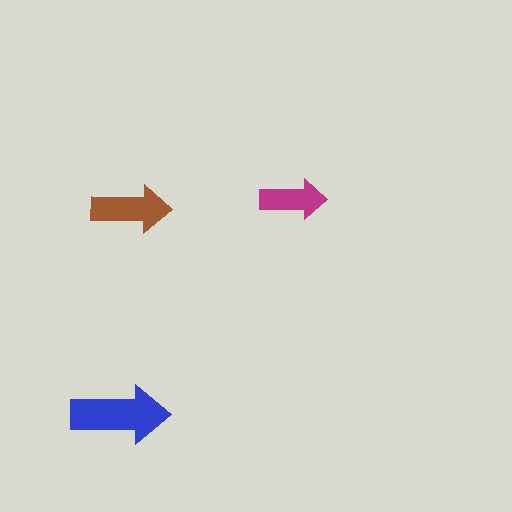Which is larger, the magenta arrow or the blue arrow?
The blue one.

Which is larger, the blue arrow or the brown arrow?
The blue one.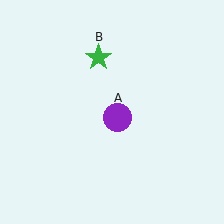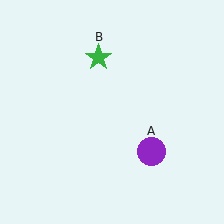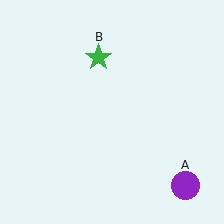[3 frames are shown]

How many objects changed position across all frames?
1 object changed position: purple circle (object A).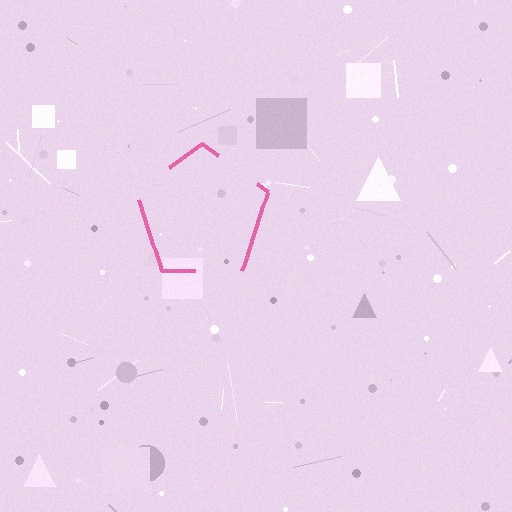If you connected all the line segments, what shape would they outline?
They would outline a pentagon.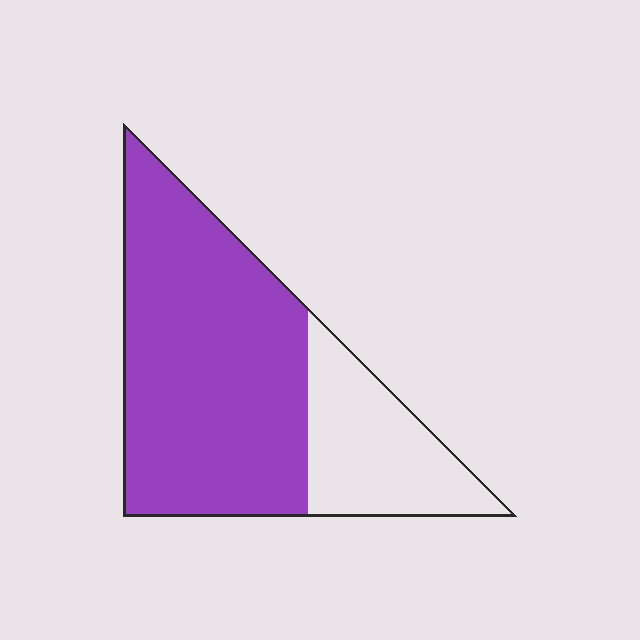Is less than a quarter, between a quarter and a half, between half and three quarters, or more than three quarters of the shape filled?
Between half and three quarters.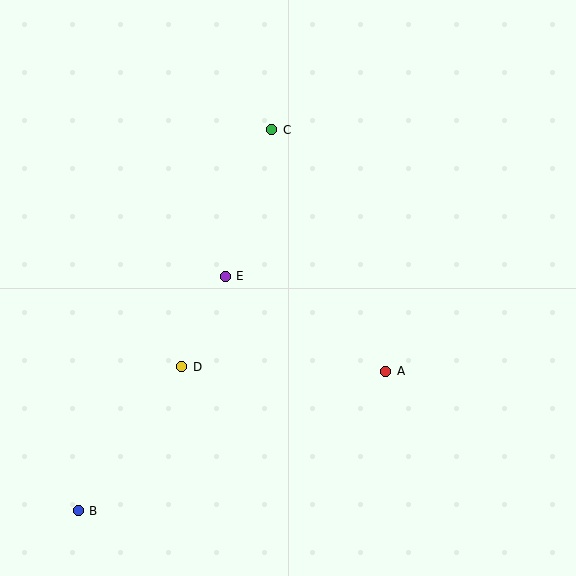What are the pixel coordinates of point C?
Point C is at (272, 130).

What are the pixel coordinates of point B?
Point B is at (78, 511).